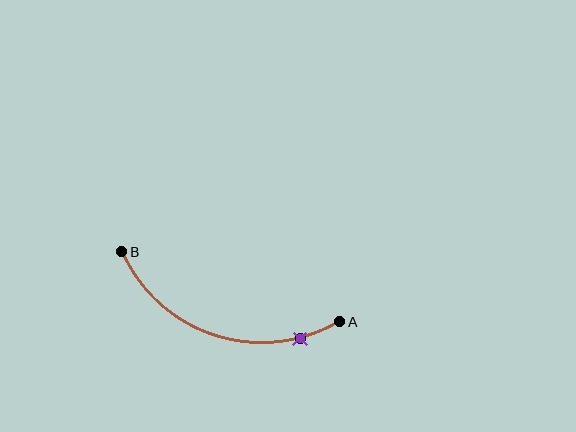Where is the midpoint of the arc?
The arc midpoint is the point on the curve farthest from the straight line joining A and B. It sits below that line.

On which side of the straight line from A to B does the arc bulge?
The arc bulges below the straight line connecting A and B.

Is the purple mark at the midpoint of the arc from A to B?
No. The purple mark lies on the arc but is closer to endpoint A. The arc midpoint would be at the point on the curve equidistant along the arc from both A and B.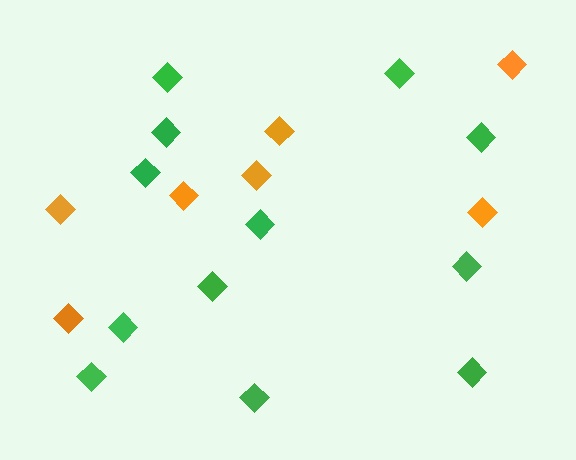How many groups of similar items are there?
There are 2 groups: one group of orange diamonds (7) and one group of green diamonds (12).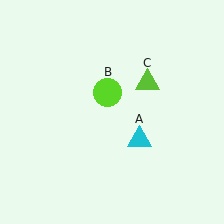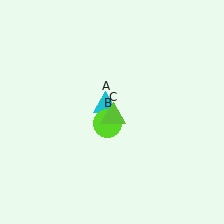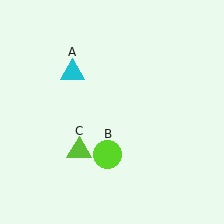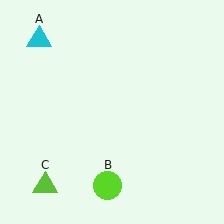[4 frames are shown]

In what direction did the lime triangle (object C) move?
The lime triangle (object C) moved down and to the left.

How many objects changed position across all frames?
3 objects changed position: cyan triangle (object A), lime circle (object B), lime triangle (object C).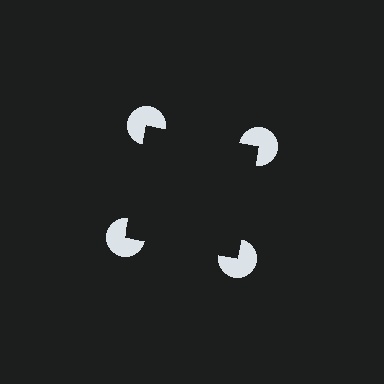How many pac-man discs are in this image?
There are 4 — one at each vertex of the illusory square.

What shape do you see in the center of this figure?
An illusory square — its edges are inferred from the aligned wedge cuts in the pac-man discs, not physically drawn.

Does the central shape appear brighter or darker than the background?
It typically appears slightly darker than the background, even though no actual brightness change is drawn.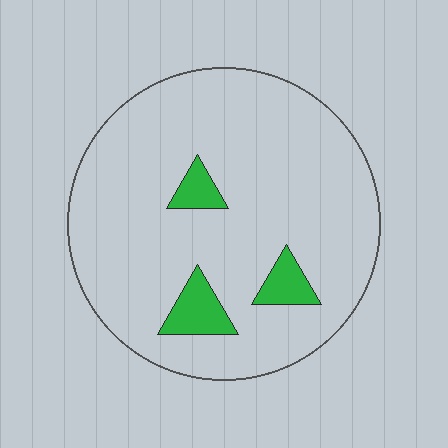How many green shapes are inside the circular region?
3.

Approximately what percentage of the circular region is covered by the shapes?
Approximately 10%.